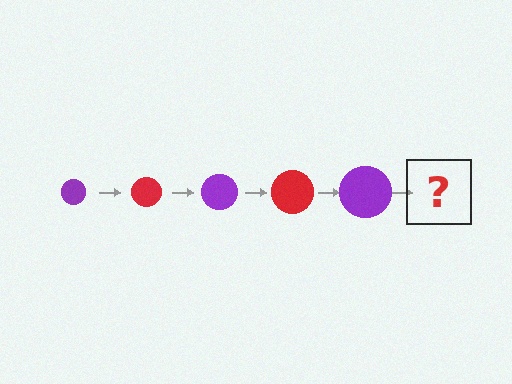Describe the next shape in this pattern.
It should be a red circle, larger than the previous one.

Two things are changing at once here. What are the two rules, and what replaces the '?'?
The two rules are that the circle grows larger each step and the color cycles through purple and red. The '?' should be a red circle, larger than the previous one.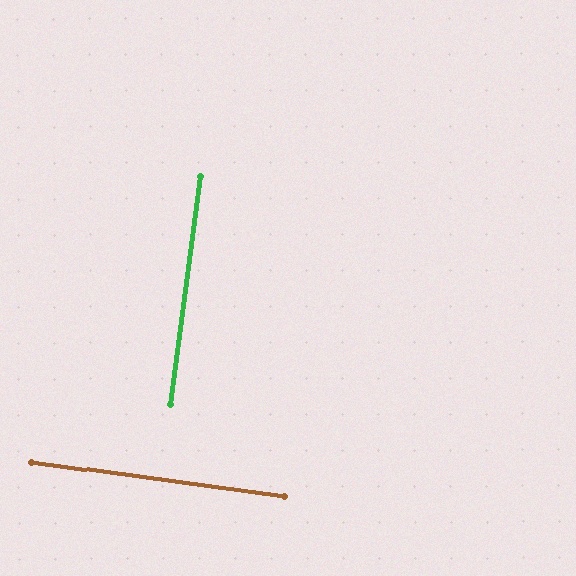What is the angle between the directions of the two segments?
Approximately 89 degrees.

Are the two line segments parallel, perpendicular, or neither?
Perpendicular — they meet at approximately 89°.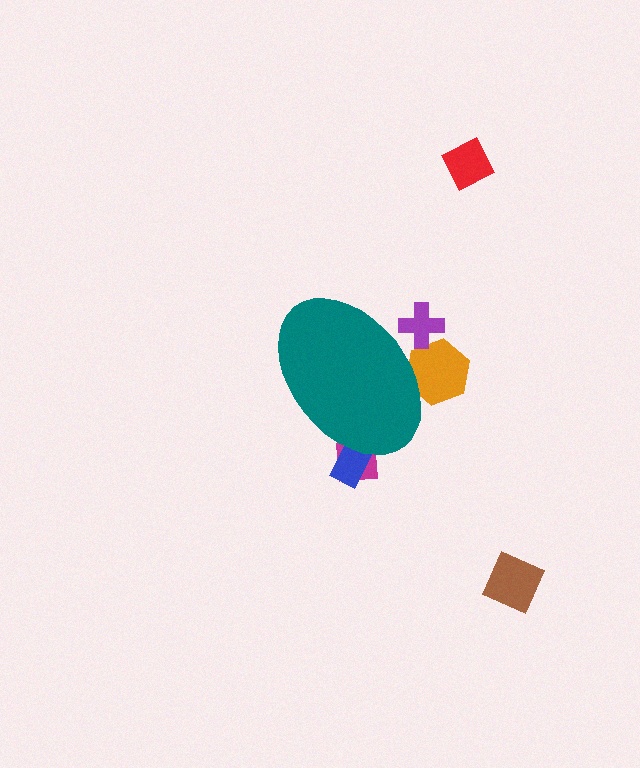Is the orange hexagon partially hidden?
Yes, the orange hexagon is partially hidden behind the teal ellipse.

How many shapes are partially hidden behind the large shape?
4 shapes are partially hidden.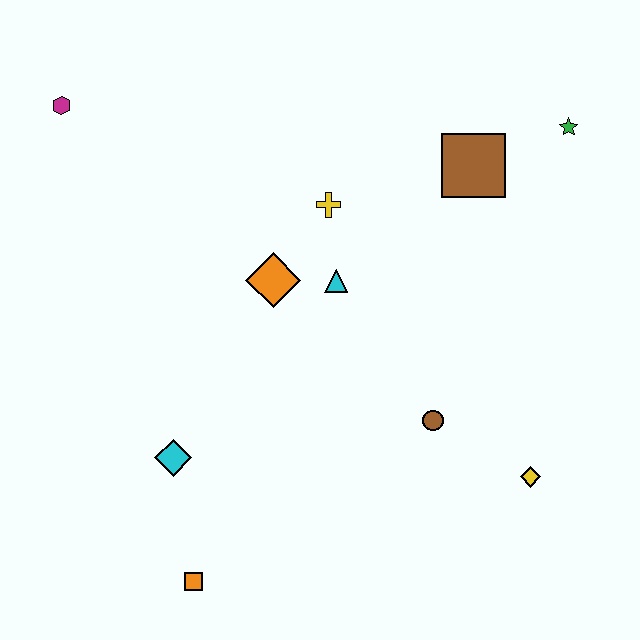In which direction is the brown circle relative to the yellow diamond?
The brown circle is to the left of the yellow diamond.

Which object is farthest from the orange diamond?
The green star is farthest from the orange diamond.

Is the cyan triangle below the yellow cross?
Yes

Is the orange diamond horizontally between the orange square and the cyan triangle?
Yes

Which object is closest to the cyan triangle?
The orange diamond is closest to the cyan triangle.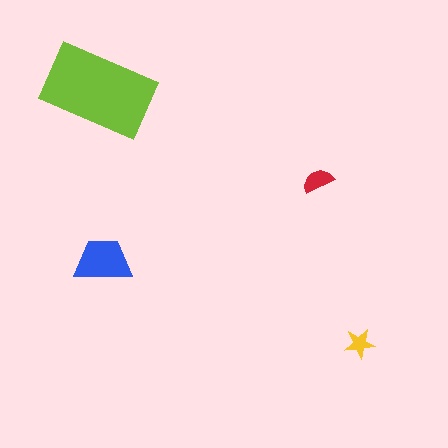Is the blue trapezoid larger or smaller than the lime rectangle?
Smaller.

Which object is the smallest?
The yellow star.